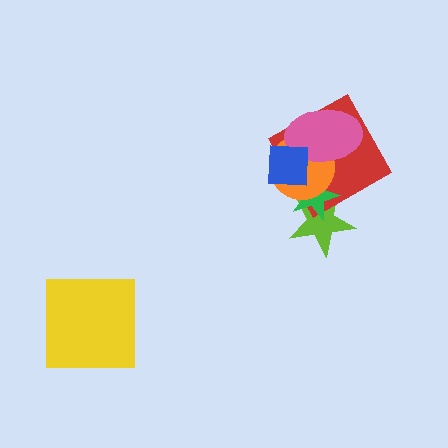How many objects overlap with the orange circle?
5 objects overlap with the orange circle.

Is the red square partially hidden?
Yes, it is partially covered by another shape.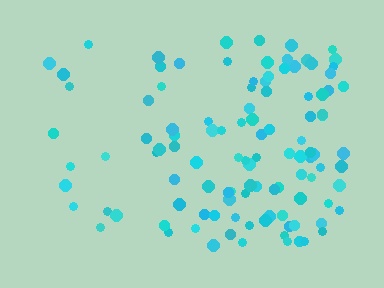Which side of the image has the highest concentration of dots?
The right.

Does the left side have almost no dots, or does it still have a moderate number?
Still a moderate number, just noticeably fewer than the right.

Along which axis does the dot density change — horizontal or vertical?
Horizontal.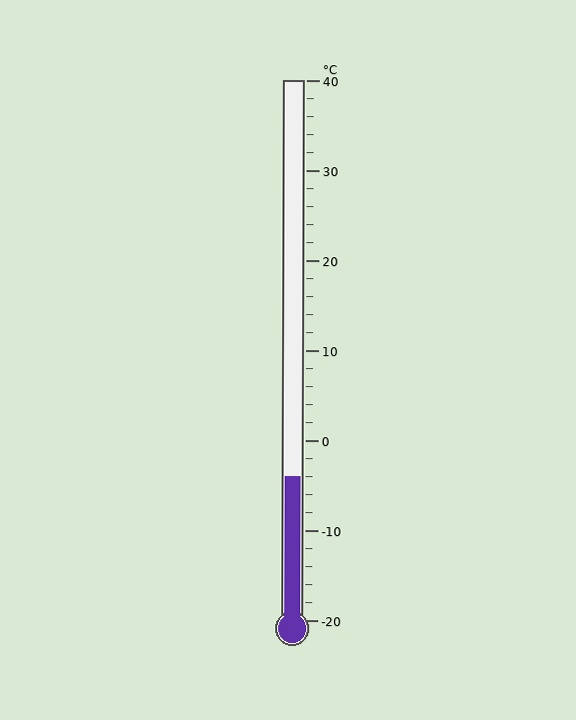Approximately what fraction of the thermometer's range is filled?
The thermometer is filled to approximately 25% of its range.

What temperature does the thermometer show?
The thermometer shows approximately -4°C.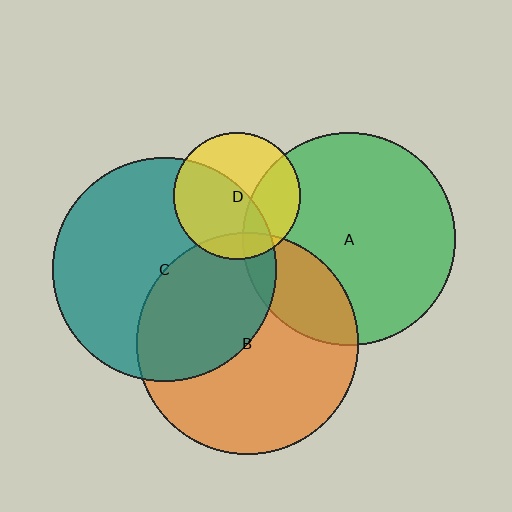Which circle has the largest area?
Circle C (teal).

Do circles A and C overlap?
Yes.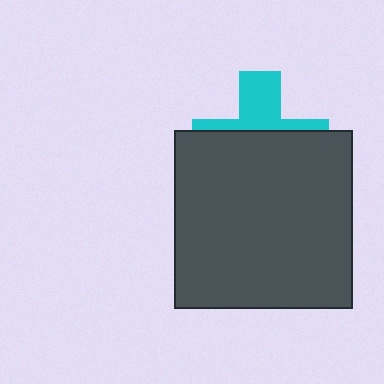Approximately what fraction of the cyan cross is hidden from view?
Roughly 64% of the cyan cross is hidden behind the dark gray square.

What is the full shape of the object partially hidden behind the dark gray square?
The partially hidden object is a cyan cross.